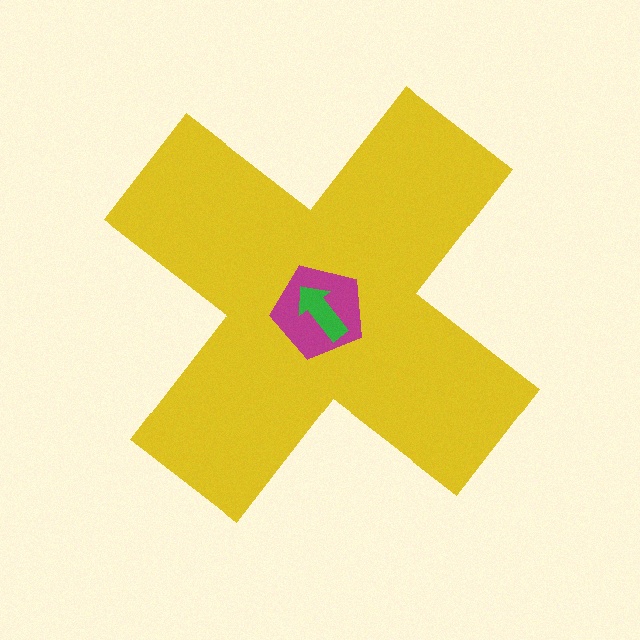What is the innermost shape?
The green arrow.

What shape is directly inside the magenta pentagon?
The green arrow.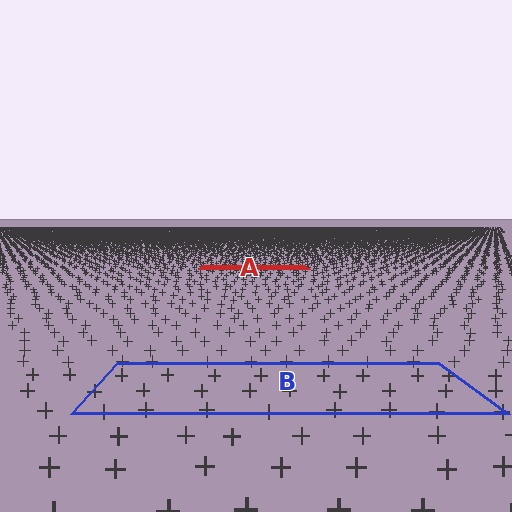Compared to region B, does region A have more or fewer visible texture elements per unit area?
Region A has more texture elements per unit area — they are packed more densely because it is farther away.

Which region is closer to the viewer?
Region B is closer. The texture elements there are larger and more spread out.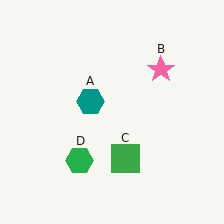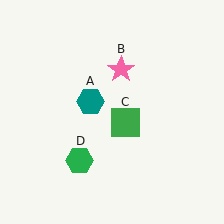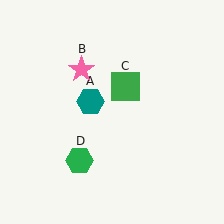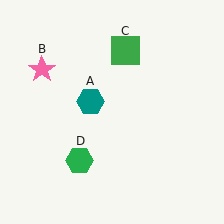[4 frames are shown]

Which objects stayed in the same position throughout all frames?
Teal hexagon (object A) and green hexagon (object D) remained stationary.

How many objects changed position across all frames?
2 objects changed position: pink star (object B), green square (object C).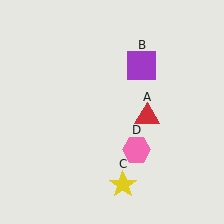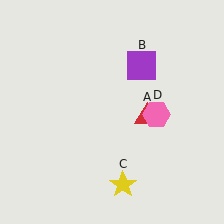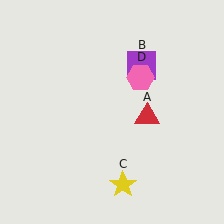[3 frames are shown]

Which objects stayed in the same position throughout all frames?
Red triangle (object A) and purple square (object B) and yellow star (object C) remained stationary.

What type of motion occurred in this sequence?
The pink hexagon (object D) rotated counterclockwise around the center of the scene.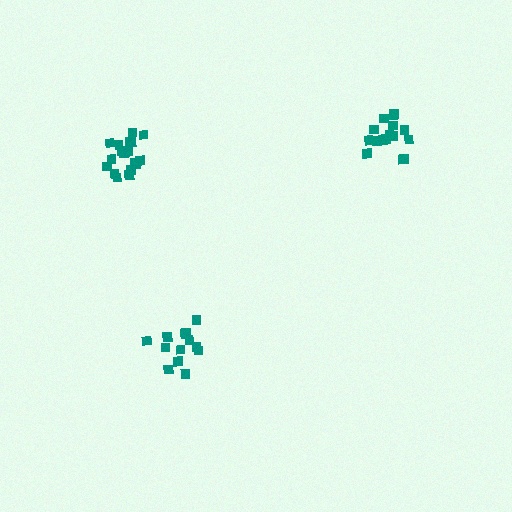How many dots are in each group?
Group 1: 13 dots, Group 2: 19 dots, Group 3: 17 dots (49 total).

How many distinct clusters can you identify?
There are 3 distinct clusters.